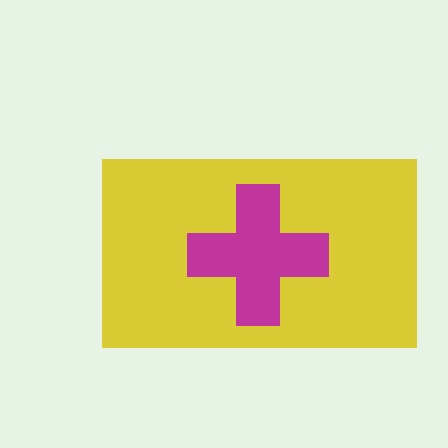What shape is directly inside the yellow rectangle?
The magenta cross.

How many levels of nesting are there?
2.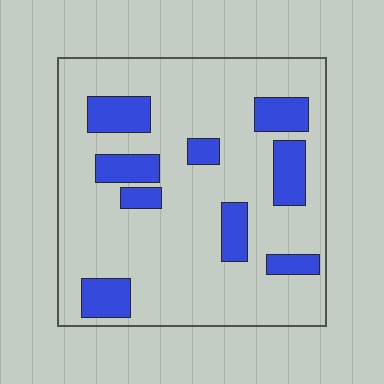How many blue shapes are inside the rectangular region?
9.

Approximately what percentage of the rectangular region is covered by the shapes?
Approximately 20%.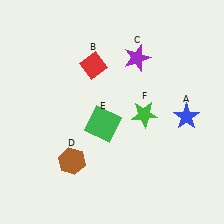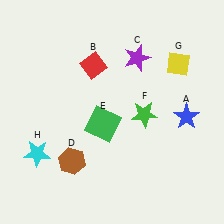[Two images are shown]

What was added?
A yellow diamond (G), a cyan star (H) were added in Image 2.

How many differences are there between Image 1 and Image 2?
There are 2 differences between the two images.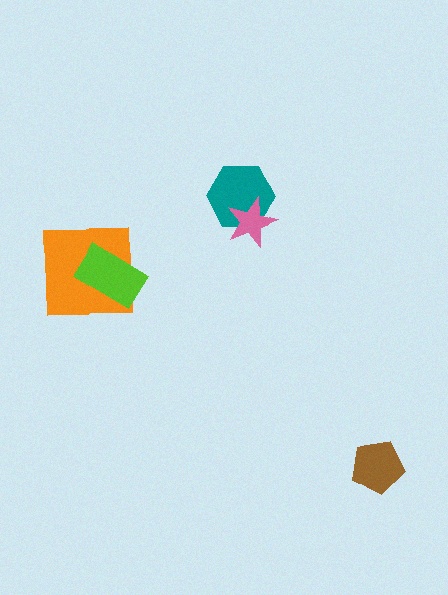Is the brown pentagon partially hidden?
No, no other shape covers it.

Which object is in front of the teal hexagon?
The pink star is in front of the teal hexagon.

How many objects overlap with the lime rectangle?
1 object overlaps with the lime rectangle.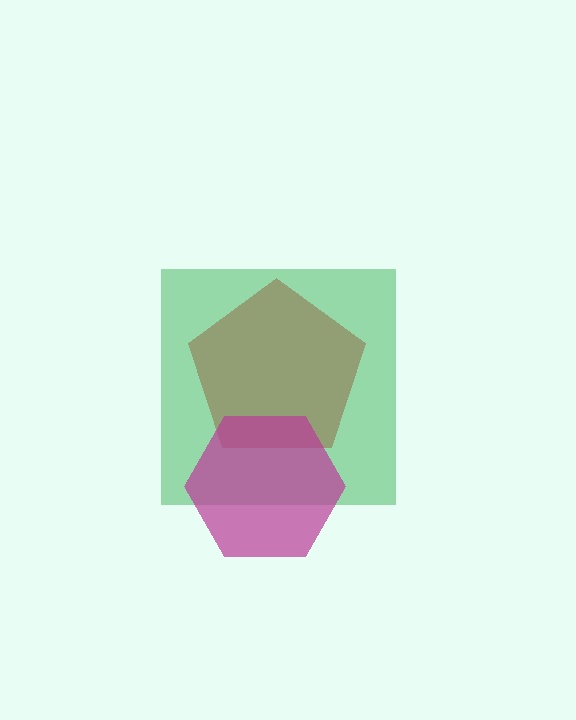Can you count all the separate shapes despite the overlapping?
Yes, there are 3 separate shapes.